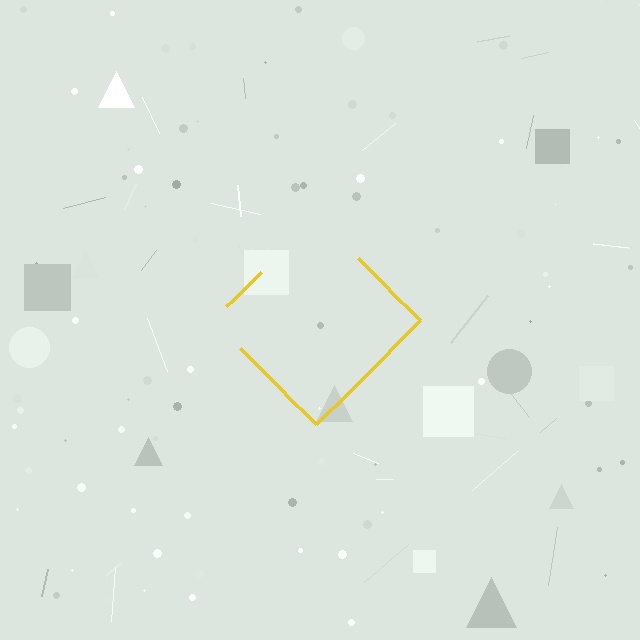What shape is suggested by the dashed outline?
The dashed outline suggests a diamond.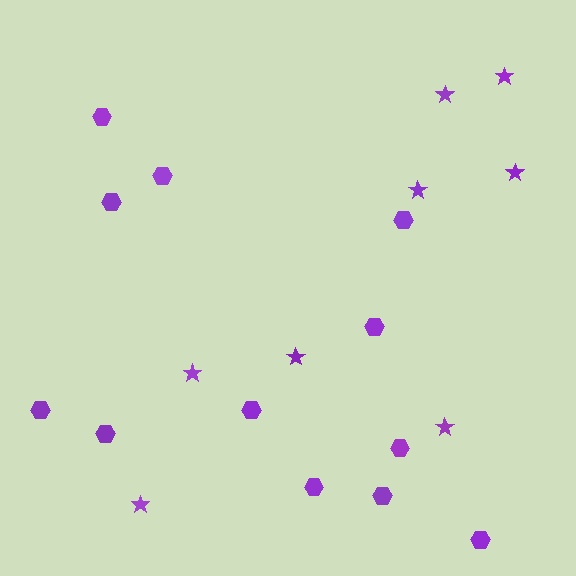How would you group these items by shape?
There are 2 groups: one group of stars (8) and one group of hexagons (12).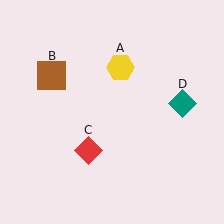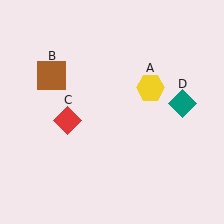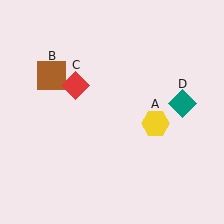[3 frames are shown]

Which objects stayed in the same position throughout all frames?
Brown square (object B) and teal diamond (object D) remained stationary.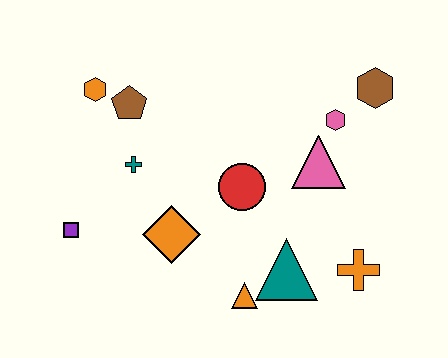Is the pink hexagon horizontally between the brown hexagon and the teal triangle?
Yes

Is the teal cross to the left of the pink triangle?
Yes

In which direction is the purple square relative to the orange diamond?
The purple square is to the left of the orange diamond.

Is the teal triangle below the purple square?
Yes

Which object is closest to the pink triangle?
The pink hexagon is closest to the pink triangle.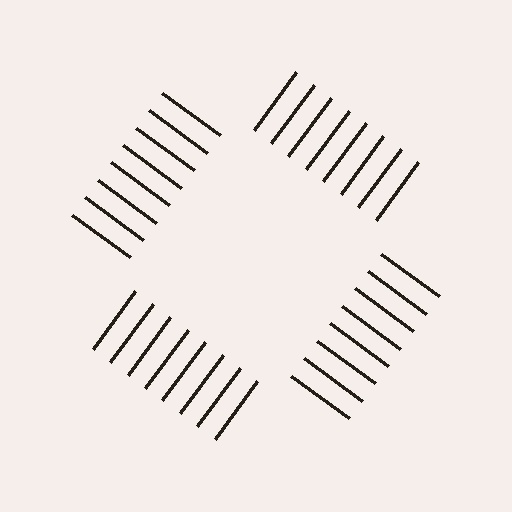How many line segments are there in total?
32 — 8 along each of the 4 edges.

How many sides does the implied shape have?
4 sides — the line-ends trace a square.